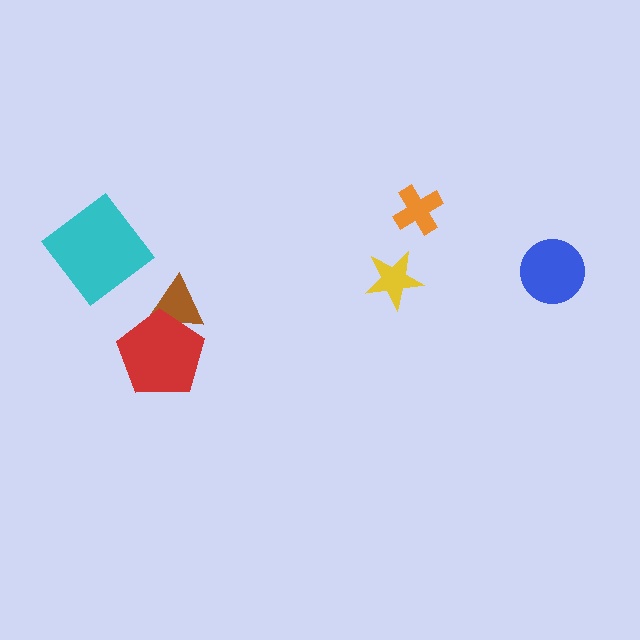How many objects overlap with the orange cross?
0 objects overlap with the orange cross.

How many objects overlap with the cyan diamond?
0 objects overlap with the cyan diamond.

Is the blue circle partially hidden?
No, no other shape covers it.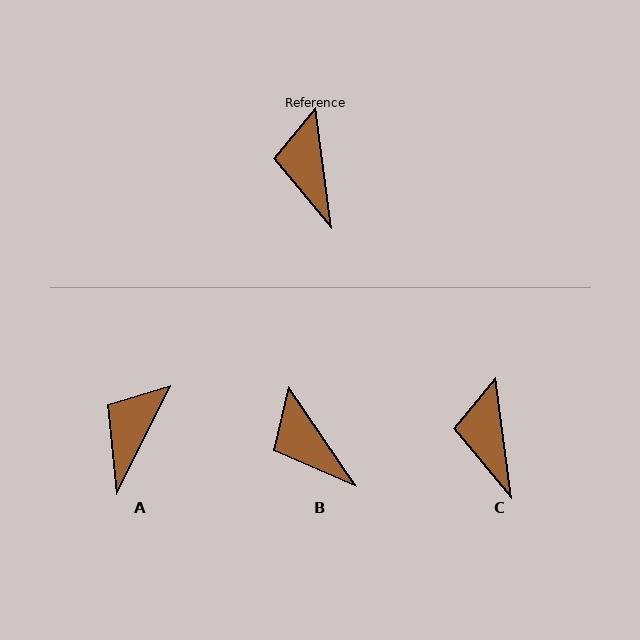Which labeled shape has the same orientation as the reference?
C.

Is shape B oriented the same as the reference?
No, it is off by about 27 degrees.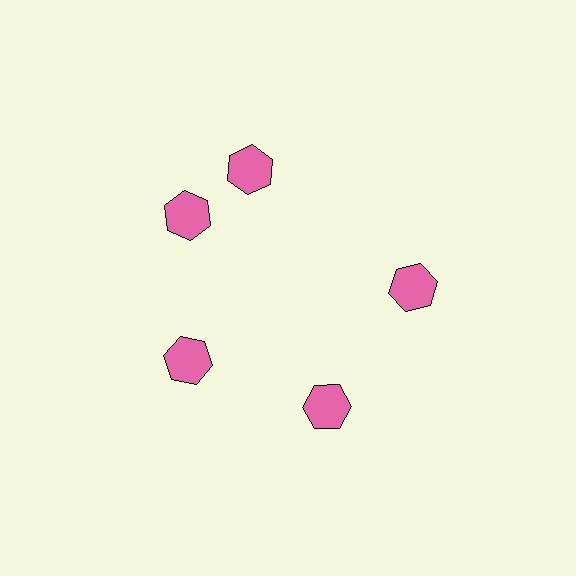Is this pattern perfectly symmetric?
No. The 5 pink hexagons are arranged in a ring, but one element near the 1 o'clock position is rotated out of alignment along the ring, breaking the 5-fold rotational symmetry.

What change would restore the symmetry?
The symmetry would be restored by rotating it back into even spacing with its neighbors so that all 5 hexagons sit at equal angles and equal distance from the center.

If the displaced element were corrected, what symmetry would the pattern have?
It would have 5-fold rotational symmetry — the pattern would map onto itself every 72 degrees.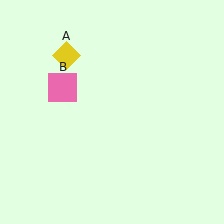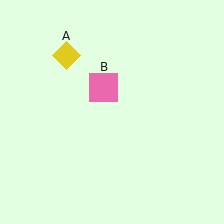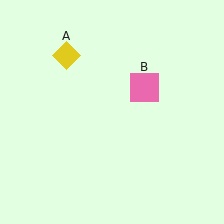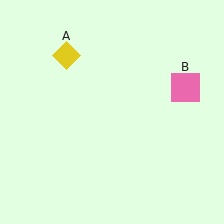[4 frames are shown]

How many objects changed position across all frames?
1 object changed position: pink square (object B).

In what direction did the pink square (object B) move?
The pink square (object B) moved right.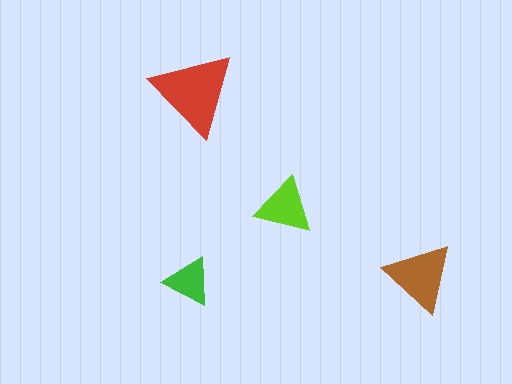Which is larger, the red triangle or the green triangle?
The red one.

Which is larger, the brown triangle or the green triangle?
The brown one.